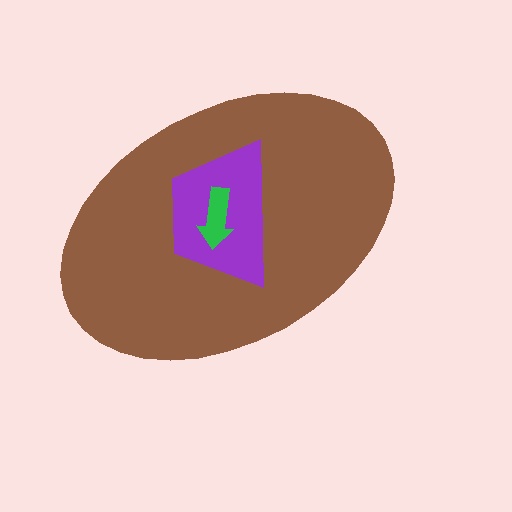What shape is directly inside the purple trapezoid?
The green arrow.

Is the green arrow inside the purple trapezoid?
Yes.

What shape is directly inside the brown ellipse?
The purple trapezoid.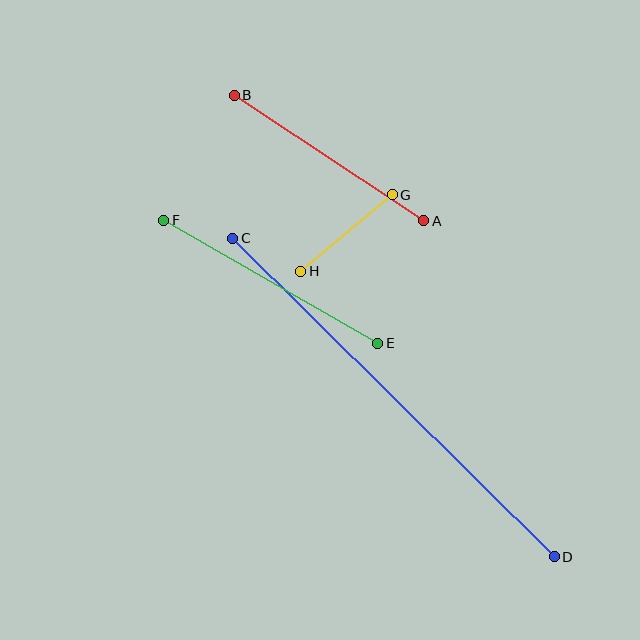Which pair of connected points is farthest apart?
Points C and D are farthest apart.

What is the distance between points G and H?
The distance is approximately 119 pixels.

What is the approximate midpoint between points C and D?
The midpoint is at approximately (394, 398) pixels.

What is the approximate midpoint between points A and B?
The midpoint is at approximately (329, 158) pixels.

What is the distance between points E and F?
The distance is approximately 247 pixels.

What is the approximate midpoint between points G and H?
The midpoint is at approximately (347, 233) pixels.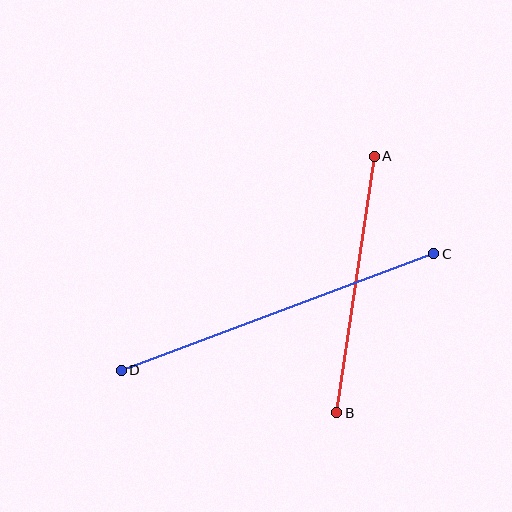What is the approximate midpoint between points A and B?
The midpoint is at approximately (355, 285) pixels.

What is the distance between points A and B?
The distance is approximately 259 pixels.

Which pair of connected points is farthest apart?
Points C and D are farthest apart.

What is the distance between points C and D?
The distance is approximately 333 pixels.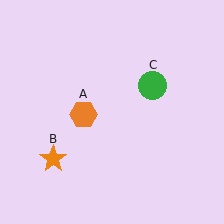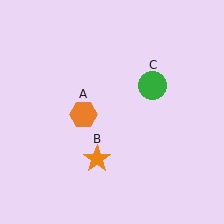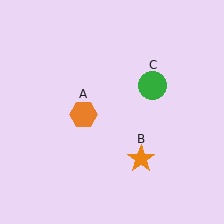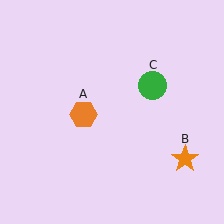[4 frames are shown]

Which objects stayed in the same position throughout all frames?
Orange hexagon (object A) and green circle (object C) remained stationary.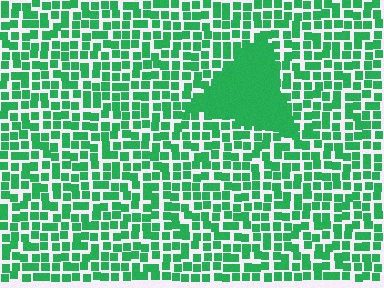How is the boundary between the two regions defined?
The boundary is defined by a change in element density (approximately 2.6x ratio). All elements are the same color, size, and shape.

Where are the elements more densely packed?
The elements are more densely packed inside the triangle boundary.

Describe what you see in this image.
The image contains small green elements arranged at two different densities. A triangle-shaped region is visible where the elements are more densely packed than the surrounding area.